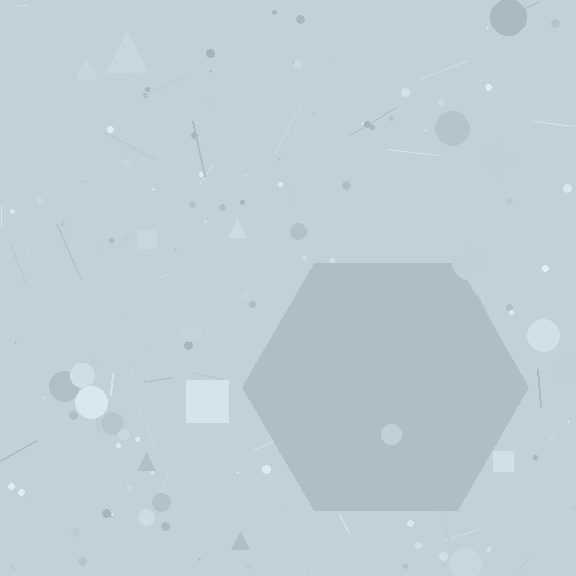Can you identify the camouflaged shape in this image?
The camouflaged shape is a hexagon.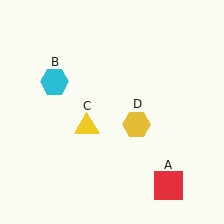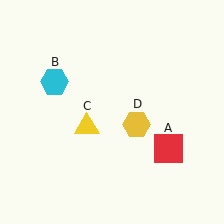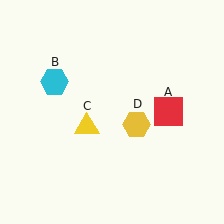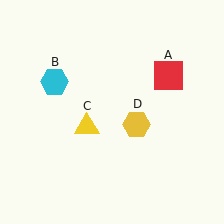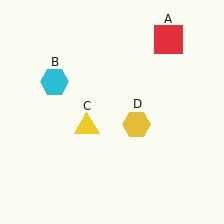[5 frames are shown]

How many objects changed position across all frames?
1 object changed position: red square (object A).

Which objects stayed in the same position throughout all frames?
Cyan hexagon (object B) and yellow triangle (object C) and yellow hexagon (object D) remained stationary.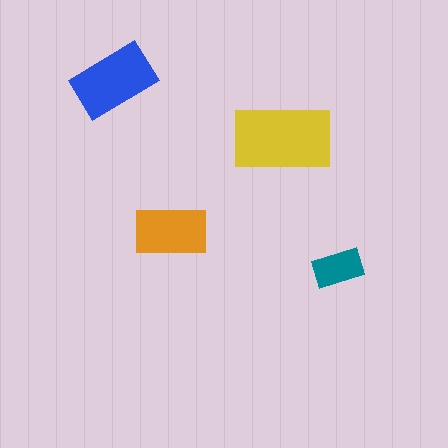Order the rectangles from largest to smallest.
the yellow one, the blue one, the orange one, the teal one.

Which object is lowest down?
The teal rectangle is bottommost.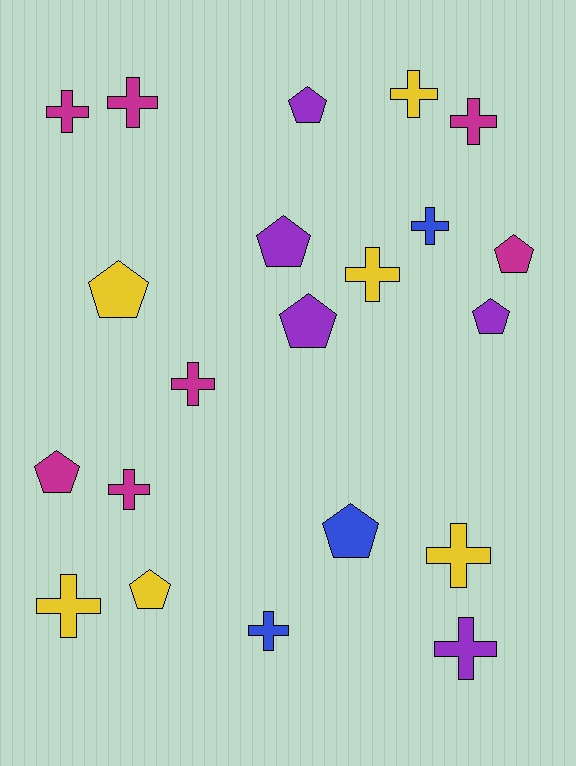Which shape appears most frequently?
Cross, with 12 objects.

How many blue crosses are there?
There are 2 blue crosses.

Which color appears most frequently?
Magenta, with 7 objects.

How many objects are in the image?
There are 21 objects.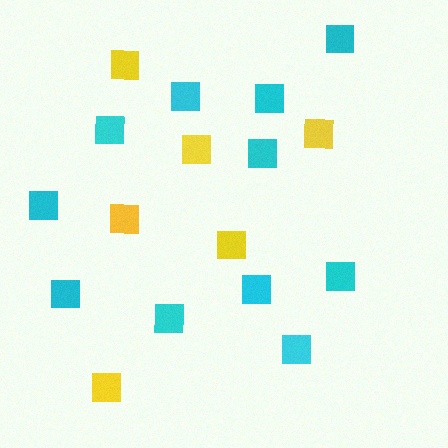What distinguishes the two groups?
There are 2 groups: one group of cyan squares (11) and one group of yellow squares (6).